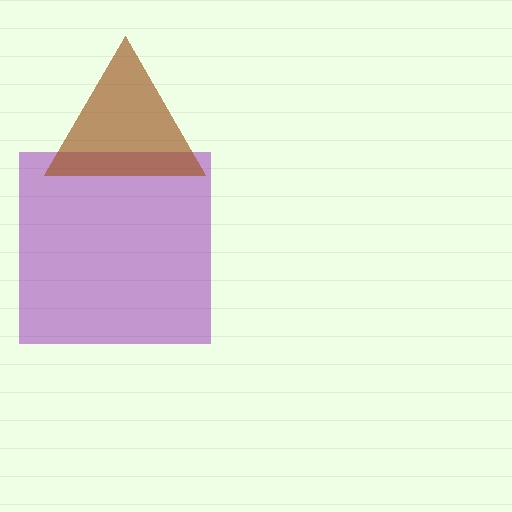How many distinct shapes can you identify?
There are 2 distinct shapes: a purple square, a brown triangle.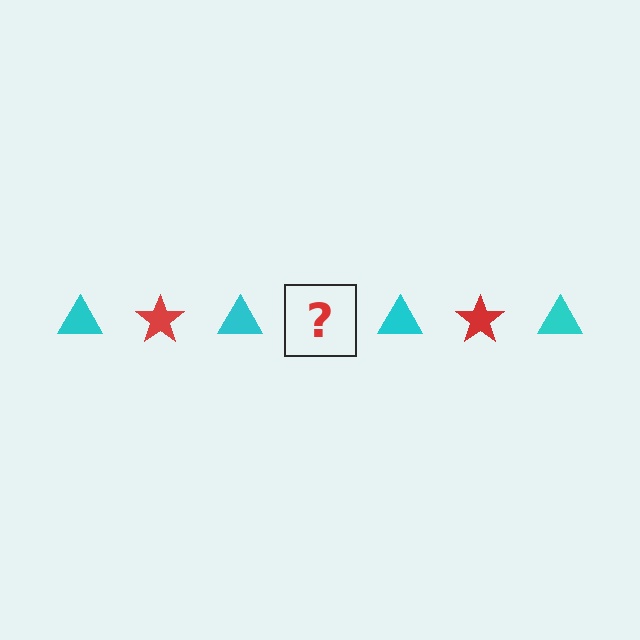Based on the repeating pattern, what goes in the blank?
The blank should be a red star.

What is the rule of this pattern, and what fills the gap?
The rule is that the pattern alternates between cyan triangle and red star. The gap should be filled with a red star.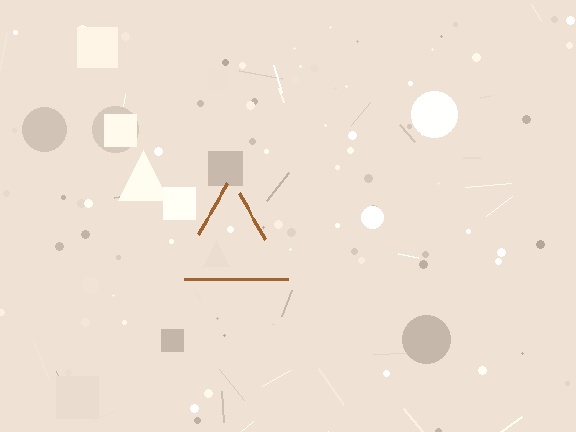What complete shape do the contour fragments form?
The contour fragments form a triangle.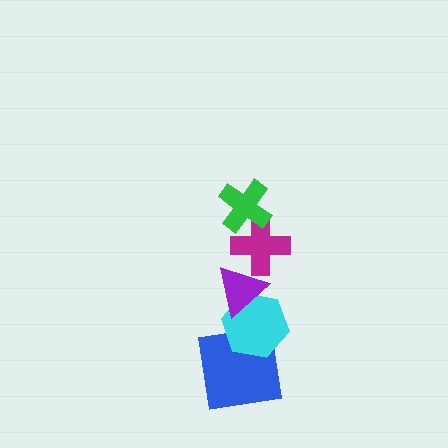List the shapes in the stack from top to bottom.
From top to bottom: the green cross, the magenta cross, the purple triangle, the cyan hexagon, the blue square.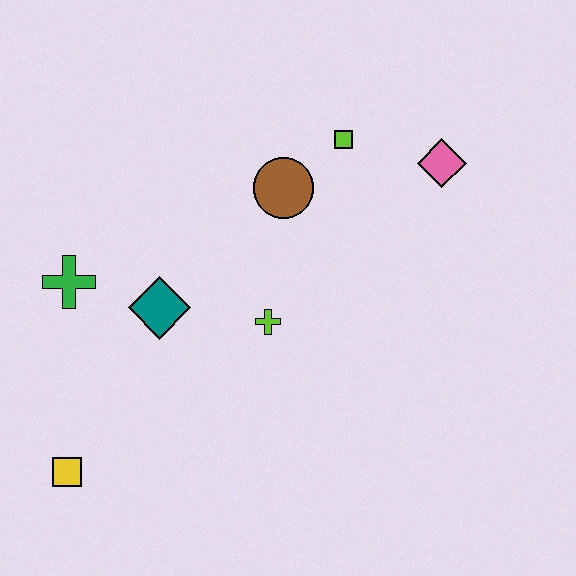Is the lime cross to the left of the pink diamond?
Yes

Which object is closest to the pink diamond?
The lime square is closest to the pink diamond.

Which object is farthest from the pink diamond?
The yellow square is farthest from the pink diamond.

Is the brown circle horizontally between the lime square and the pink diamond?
No